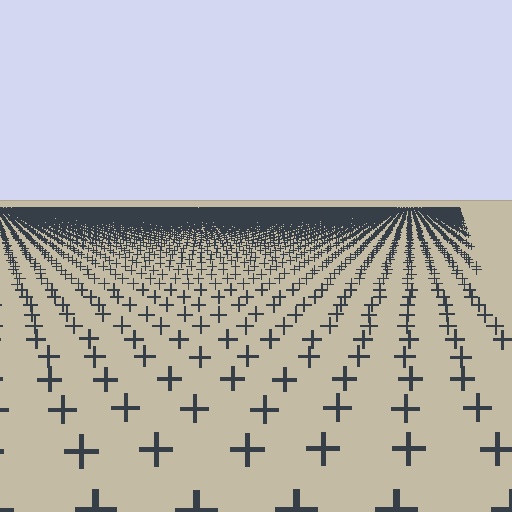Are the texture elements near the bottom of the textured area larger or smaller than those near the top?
Larger. Near the bottom, elements are closer to the viewer and appear at a bigger on-screen size.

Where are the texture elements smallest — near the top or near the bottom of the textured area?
Near the top.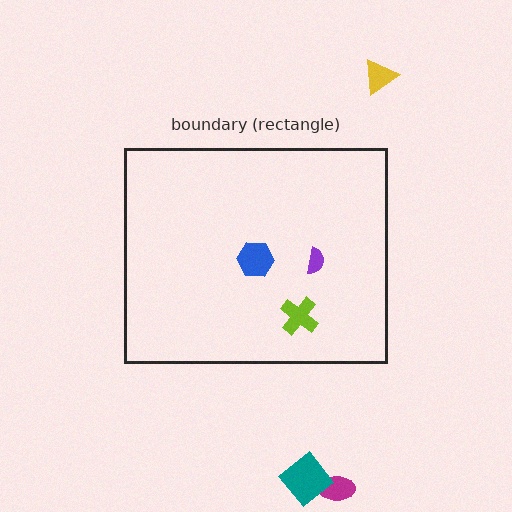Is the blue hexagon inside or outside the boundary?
Inside.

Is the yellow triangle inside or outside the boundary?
Outside.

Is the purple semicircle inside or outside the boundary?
Inside.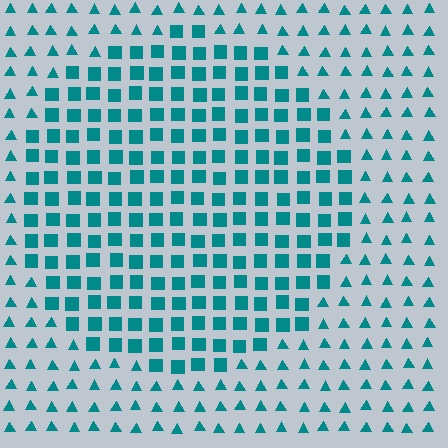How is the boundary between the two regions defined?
The boundary is defined by a change in element shape: squares inside vs. triangles outside. All elements share the same color and spacing.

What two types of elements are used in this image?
The image uses squares inside the circle region and triangles outside it.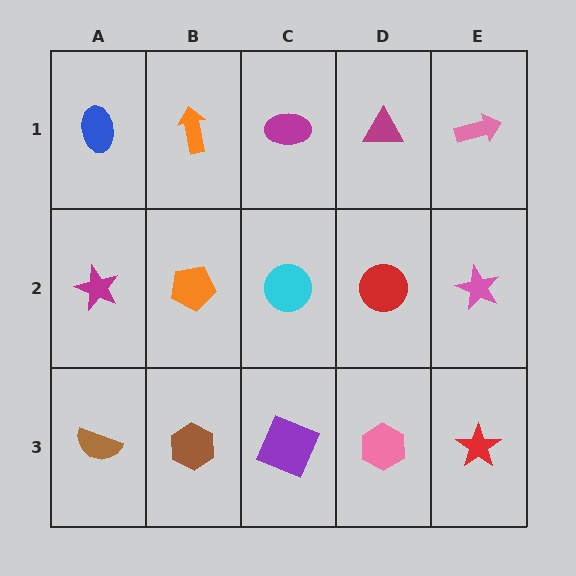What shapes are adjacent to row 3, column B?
An orange pentagon (row 2, column B), a brown semicircle (row 3, column A), a purple square (row 3, column C).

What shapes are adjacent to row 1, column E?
A pink star (row 2, column E), a magenta triangle (row 1, column D).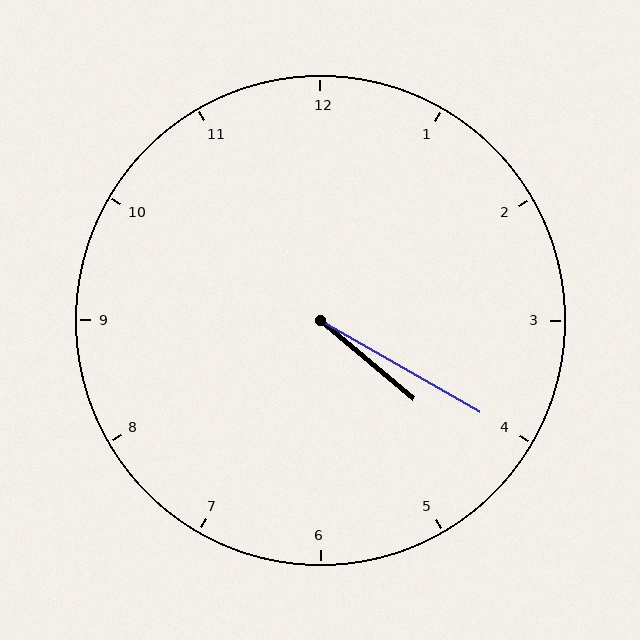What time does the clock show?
4:20.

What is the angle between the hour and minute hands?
Approximately 10 degrees.